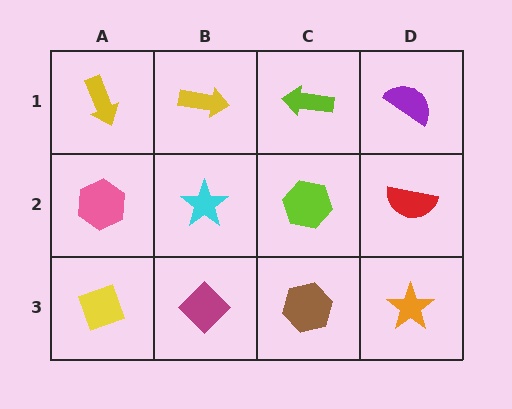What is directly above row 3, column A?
A pink hexagon.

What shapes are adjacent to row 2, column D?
A purple semicircle (row 1, column D), an orange star (row 3, column D), a lime hexagon (row 2, column C).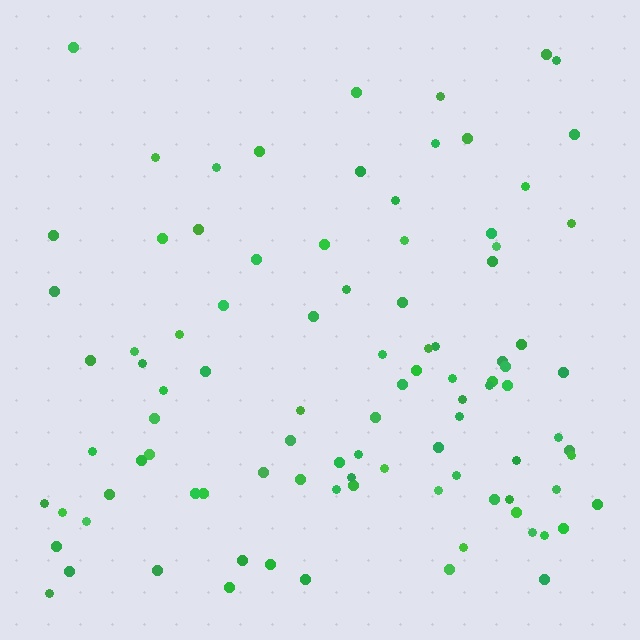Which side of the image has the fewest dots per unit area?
The top.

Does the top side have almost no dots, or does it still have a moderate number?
Still a moderate number, just noticeably fewer than the bottom.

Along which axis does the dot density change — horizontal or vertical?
Vertical.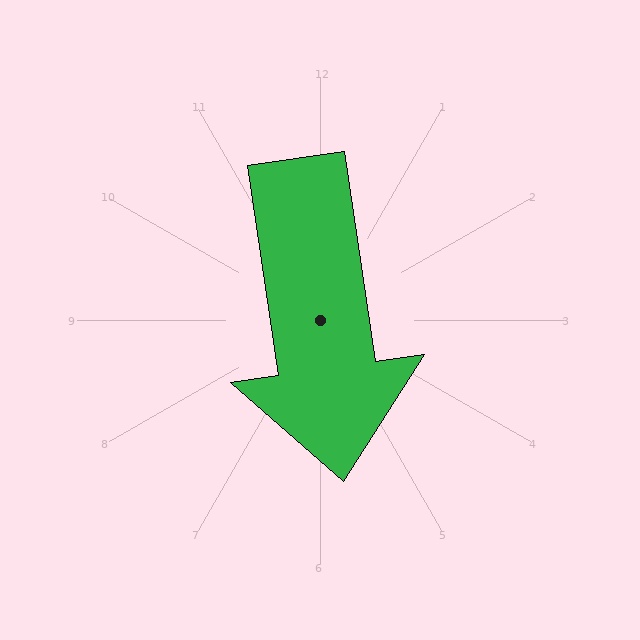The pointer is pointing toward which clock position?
Roughly 6 o'clock.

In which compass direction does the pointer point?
South.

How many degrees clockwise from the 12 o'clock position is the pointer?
Approximately 172 degrees.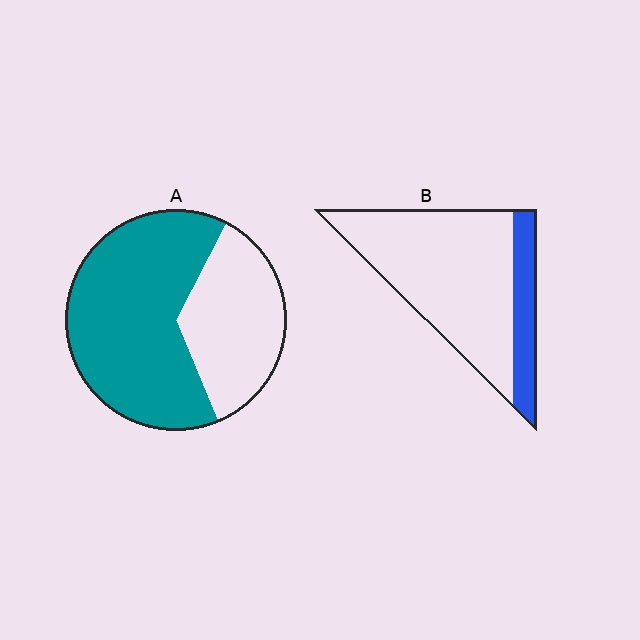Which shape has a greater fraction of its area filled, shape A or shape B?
Shape A.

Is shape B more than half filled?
No.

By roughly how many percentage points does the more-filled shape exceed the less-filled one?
By roughly 45 percentage points (A over B).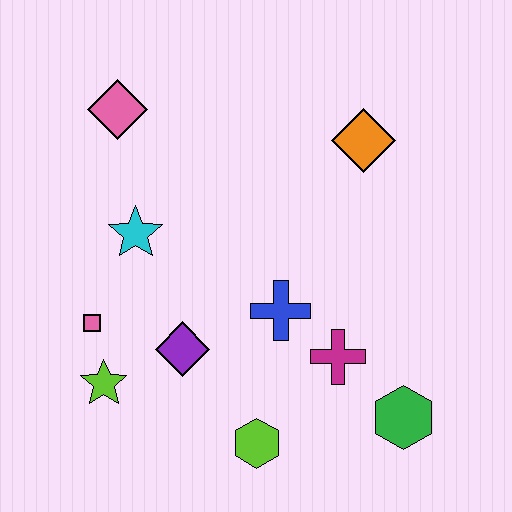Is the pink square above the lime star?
Yes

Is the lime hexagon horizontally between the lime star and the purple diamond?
No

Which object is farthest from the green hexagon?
The pink diamond is farthest from the green hexagon.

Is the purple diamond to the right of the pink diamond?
Yes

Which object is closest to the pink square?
The lime star is closest to the pink square.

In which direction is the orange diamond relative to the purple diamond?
The orange diamond is above the purple diamond.